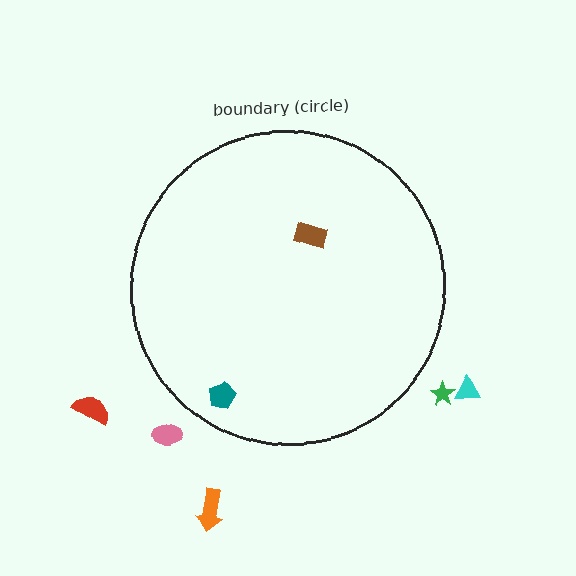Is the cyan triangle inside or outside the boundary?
Outside.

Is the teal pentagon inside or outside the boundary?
Inside.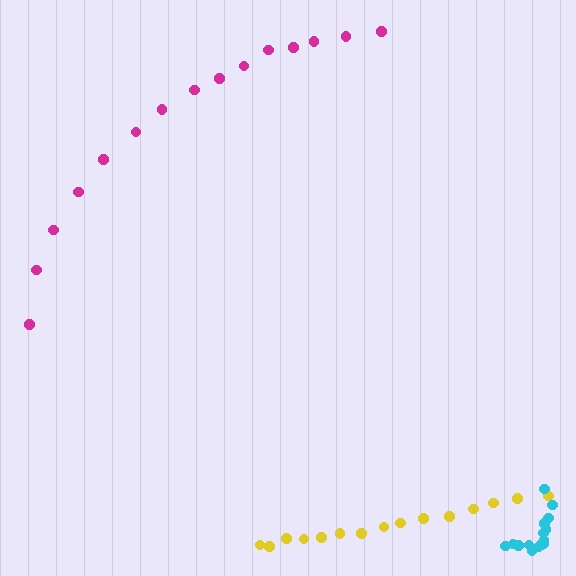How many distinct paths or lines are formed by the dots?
There are 3 distinct paths.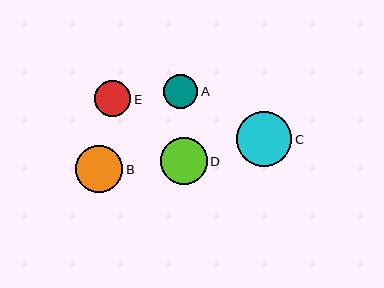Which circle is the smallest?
Circle A is the smallest with a size of approximately 34 pixels.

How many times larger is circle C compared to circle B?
Circle C is approximately 1.2 times the size of circle B.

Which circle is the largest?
Circle C is the largest with a size of approximately 55 pixels.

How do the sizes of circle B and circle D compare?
Circle B and circle D are approximately the same size.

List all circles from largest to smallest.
From largest to smallest: C, B, D, E, A.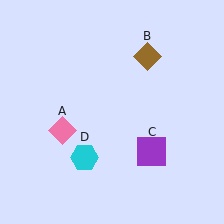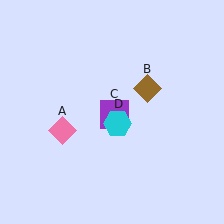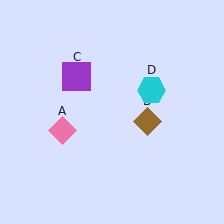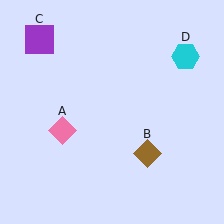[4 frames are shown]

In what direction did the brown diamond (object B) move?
The brown diamond (object B) moved down.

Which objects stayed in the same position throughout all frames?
Pink diamond (object A) remained stationary.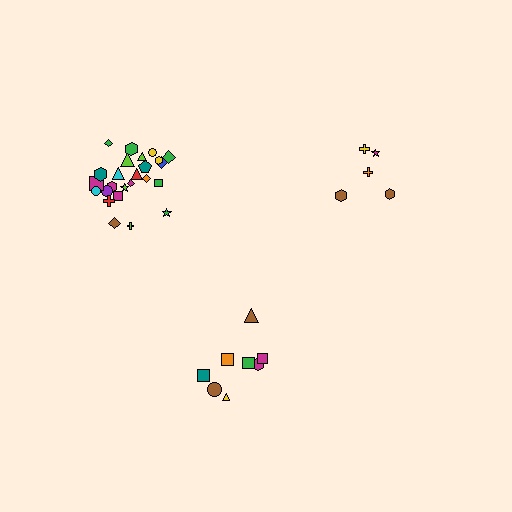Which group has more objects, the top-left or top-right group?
The top-left group.